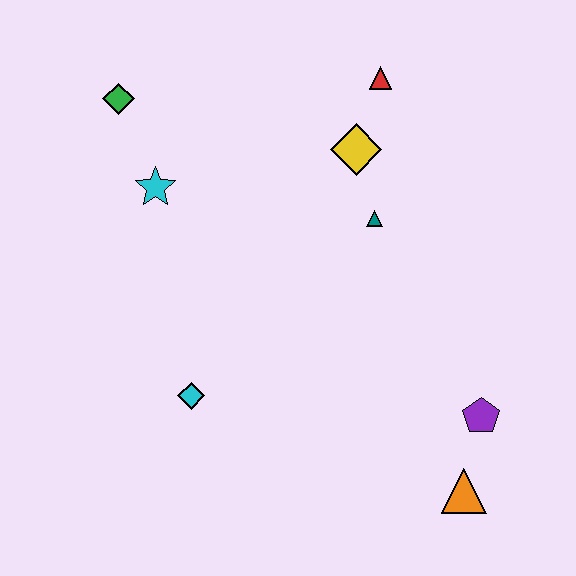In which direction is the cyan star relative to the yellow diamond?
The cyan star is to the left of the yellow diamond.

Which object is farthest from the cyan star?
The orange triangle is farthest from the cyan star.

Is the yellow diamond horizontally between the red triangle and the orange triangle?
No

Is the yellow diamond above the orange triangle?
Yes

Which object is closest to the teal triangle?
The yellow diamond is closest to the teal triangle.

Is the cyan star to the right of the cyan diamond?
No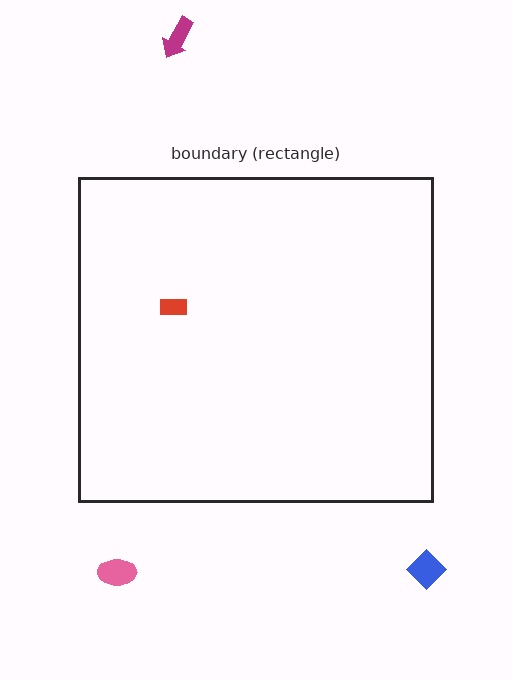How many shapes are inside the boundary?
1 inside, 3 outside.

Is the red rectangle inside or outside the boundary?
Inside.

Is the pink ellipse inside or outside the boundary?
Outside.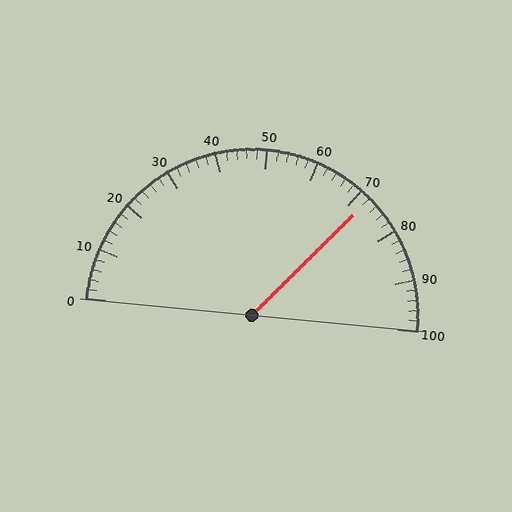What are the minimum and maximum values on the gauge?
The gauge ranges from 0 to 100.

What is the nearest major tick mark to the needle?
The nearest major tick mark is 70.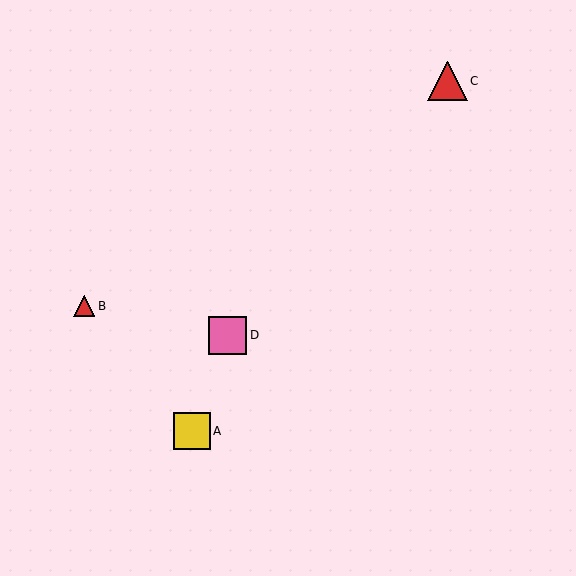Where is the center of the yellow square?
The center of the yellow square is at (192, 431).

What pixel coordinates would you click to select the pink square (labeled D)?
Click at (228, 335) to select the pink square D.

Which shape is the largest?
The red triangle (labeled C) is the largest.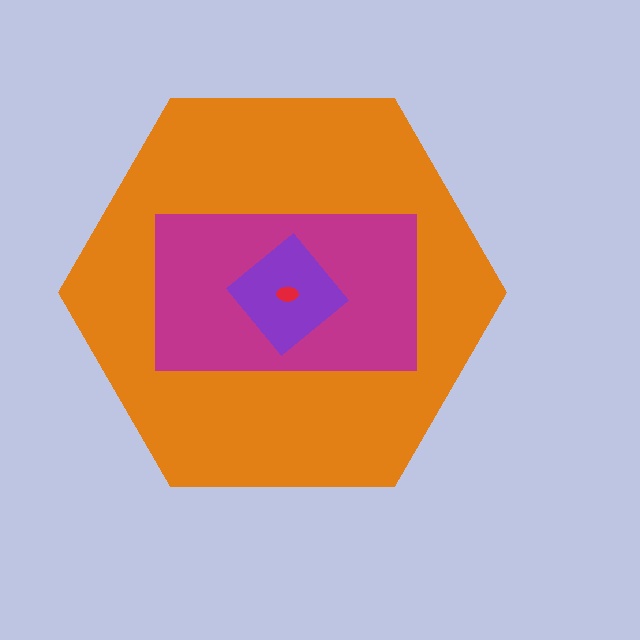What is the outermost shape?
The orange hexagon.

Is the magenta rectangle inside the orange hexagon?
Yes.